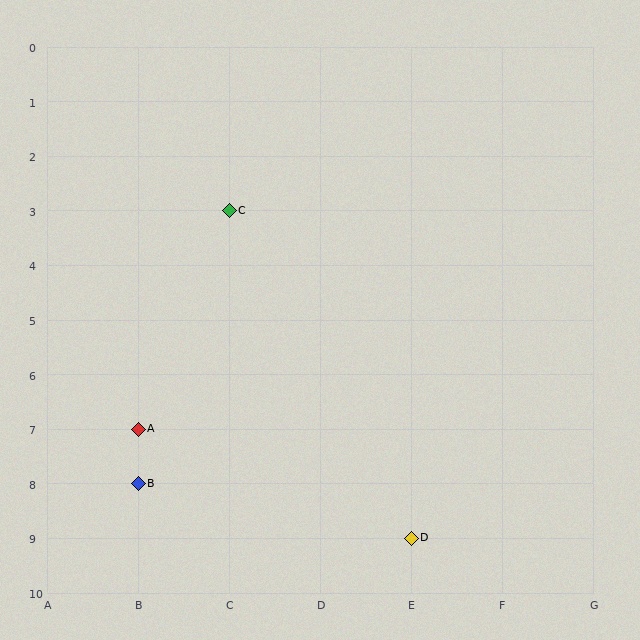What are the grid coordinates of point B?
Point B is at grid coordinates (B, 8).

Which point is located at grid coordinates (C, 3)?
Point C is at (C, 3).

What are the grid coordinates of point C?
Point C is at grid coordinates (C, 3).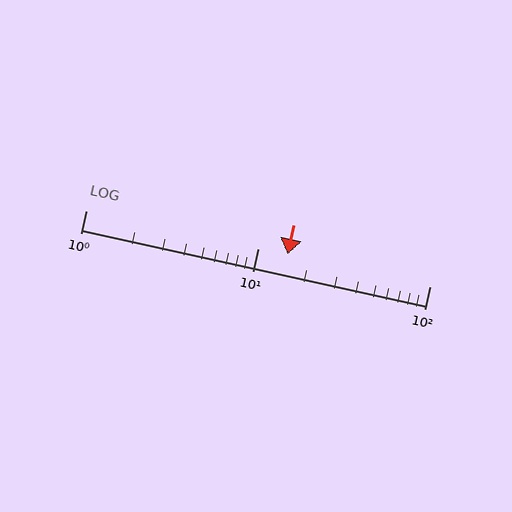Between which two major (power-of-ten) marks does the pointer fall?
The pointer is between 10 and 100.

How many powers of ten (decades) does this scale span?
The scale spans 2 decades, from 1 to 100.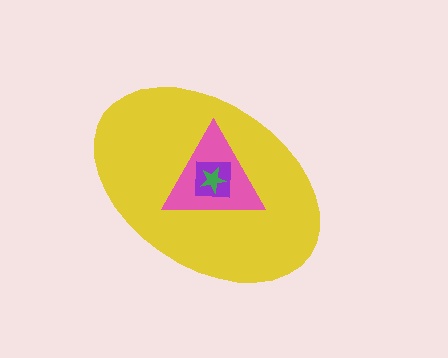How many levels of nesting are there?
4.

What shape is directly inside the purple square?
The green star.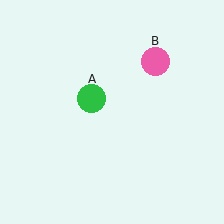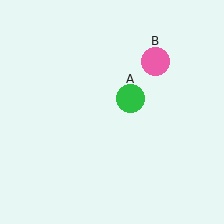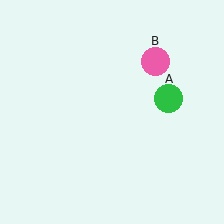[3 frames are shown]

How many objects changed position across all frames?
1 object changed position: green circle (object A).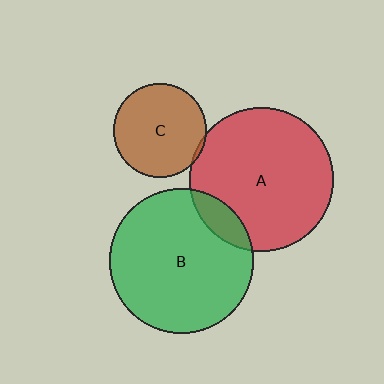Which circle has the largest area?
Circle B (green).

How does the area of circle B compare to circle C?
Approximately 2.4 times.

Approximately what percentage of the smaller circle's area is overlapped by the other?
Approximately 5%.